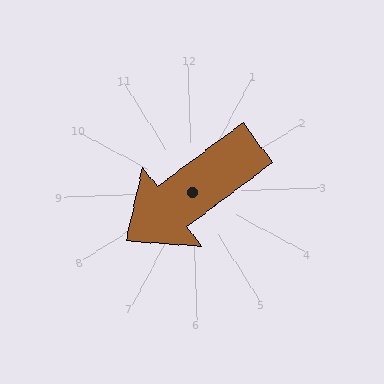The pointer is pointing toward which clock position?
Roughly 8 o'clock.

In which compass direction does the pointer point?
Southwest.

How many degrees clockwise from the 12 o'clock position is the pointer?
Approximately 235 degrees.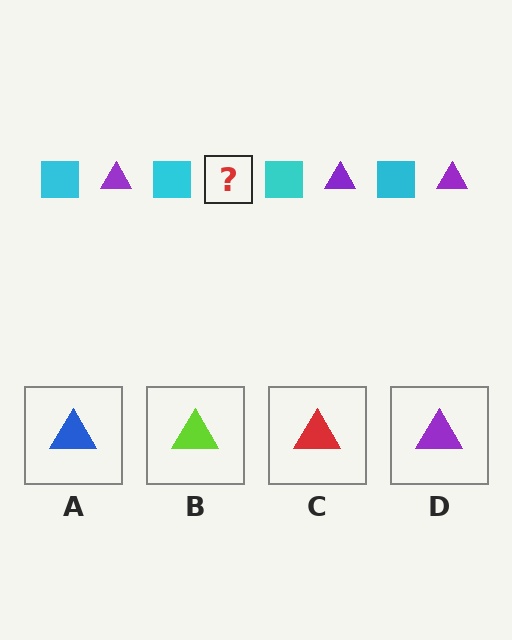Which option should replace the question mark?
Option D.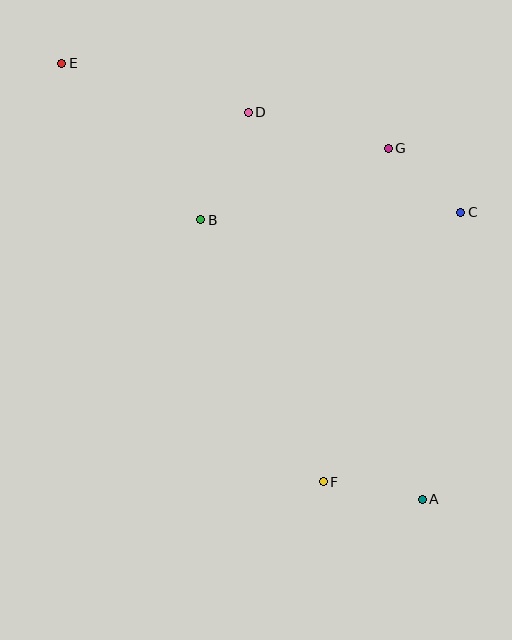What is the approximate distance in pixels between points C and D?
The distance between C and D is approximately 235 pixels.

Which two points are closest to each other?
Points C and G are closest to each other.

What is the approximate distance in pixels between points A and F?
The distance between A and F is approximately 100 pixels.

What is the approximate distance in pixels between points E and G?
The distance between E and G is approximately 337 pixels.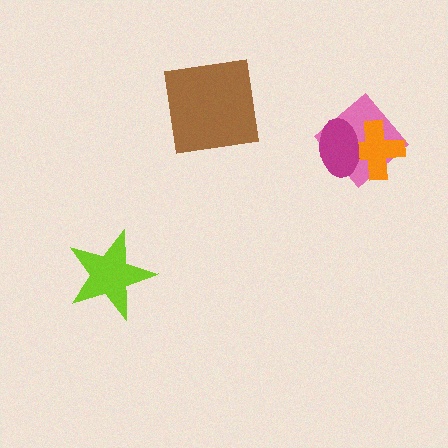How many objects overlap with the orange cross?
2 objects overlap with the orange cross.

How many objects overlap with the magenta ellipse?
2 objects overlap with the magenta ellipse.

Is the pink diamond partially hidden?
Yes, it is partially covered by another shape.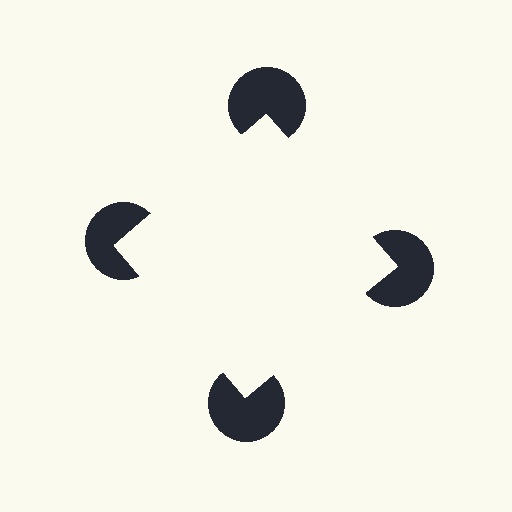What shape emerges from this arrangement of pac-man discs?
An illusory square — its edges are inferred from the aligned wedge cuts in the pac-man discs, not physically drawn.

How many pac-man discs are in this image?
There are 4 — one at each vertex of the illusory square.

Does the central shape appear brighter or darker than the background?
It typically appears slightly brighter than the background, even though no actual brightness change is drawn.